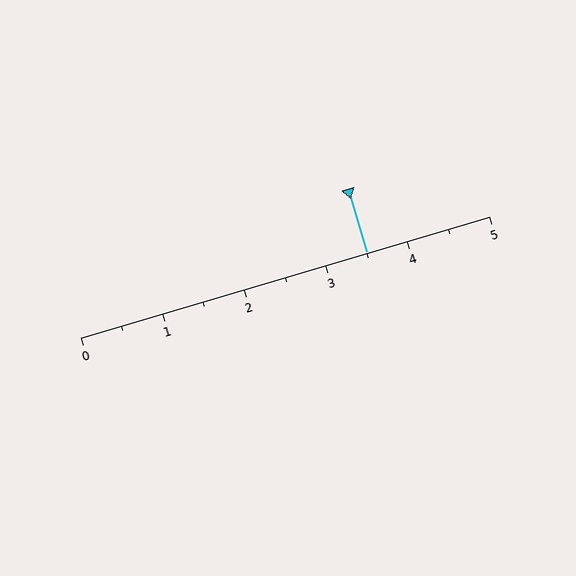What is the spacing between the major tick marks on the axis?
The major ticks are spaced 1 apart.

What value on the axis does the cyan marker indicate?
The marker indicates approximately 3.5.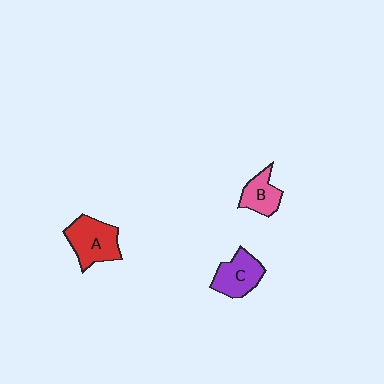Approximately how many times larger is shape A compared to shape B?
Approximately 1.5 times.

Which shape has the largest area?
Shape A (red).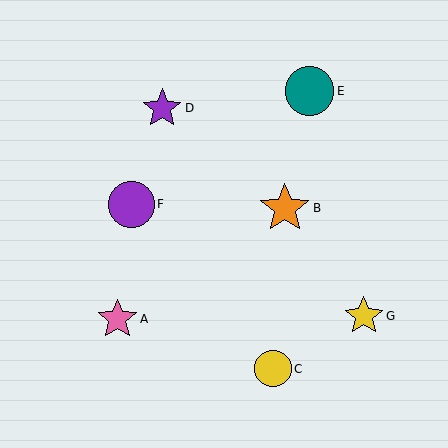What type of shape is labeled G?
Shape G is a yellow star.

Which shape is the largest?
The orange star (labeled B) is the largest.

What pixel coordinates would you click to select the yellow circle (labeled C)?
Click at (273, 369) to select the yellow circle C.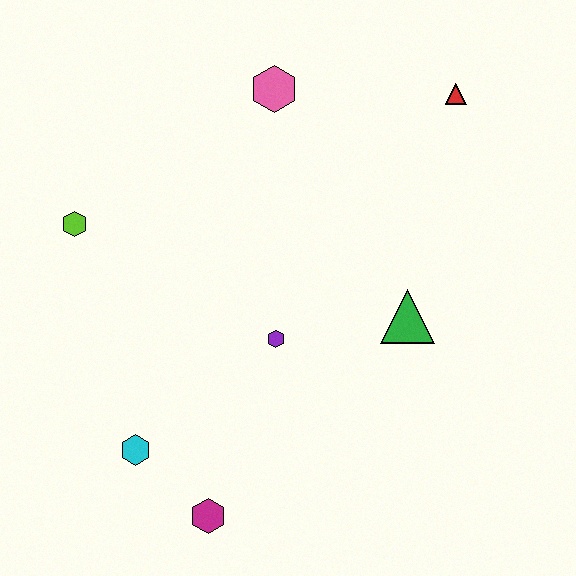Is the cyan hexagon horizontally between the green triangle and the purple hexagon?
No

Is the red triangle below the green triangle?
No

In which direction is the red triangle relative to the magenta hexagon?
The red triangle is above the magenta hexagon.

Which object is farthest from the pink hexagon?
The magenta hexagon is farthest from the pink hexagon.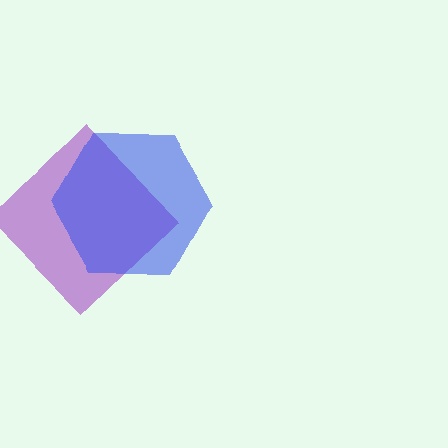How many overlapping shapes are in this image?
There are 2 overlapping shapes in the image.